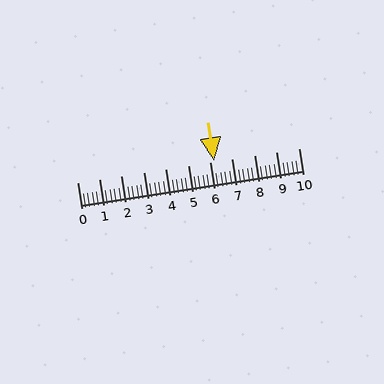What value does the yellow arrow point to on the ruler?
The yellow arrow points to approximately 6.2.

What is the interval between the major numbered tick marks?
The major tick marks are spaced 1 units apart.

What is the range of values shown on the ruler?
The ruler shows values from 0 to 10.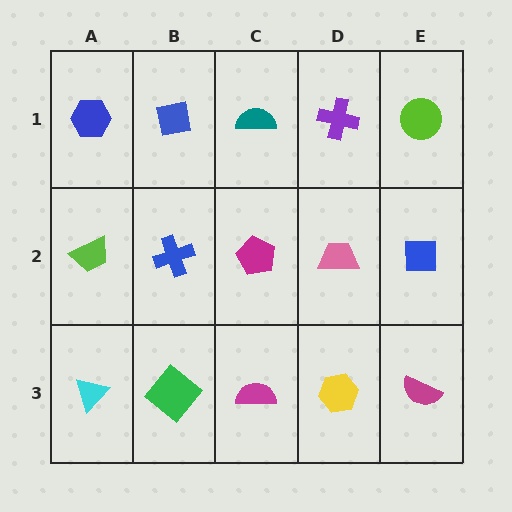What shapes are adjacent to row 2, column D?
A purple cross (row 1, column D), a yellow hexagon (row 3, column D), a magenta pentagon (row 2, column C), a blue square (row 2, column E).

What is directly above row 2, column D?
A purple cross.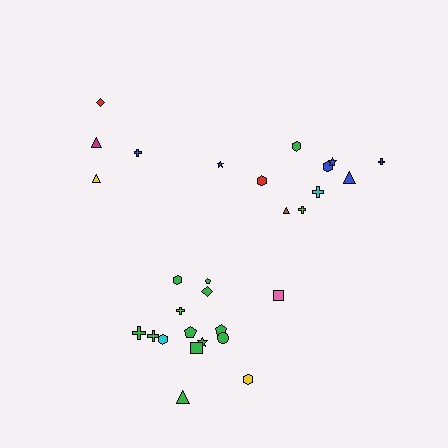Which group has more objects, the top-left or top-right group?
The top-right group.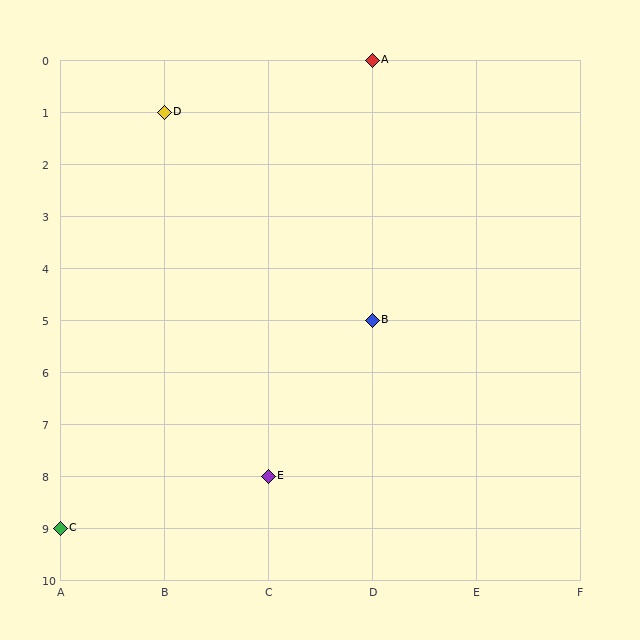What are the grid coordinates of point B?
Point B is at grid coordinates (D, 5).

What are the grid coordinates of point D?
Point D is at grid coordinates (B, 1).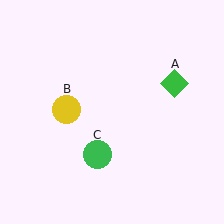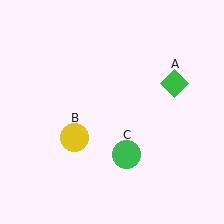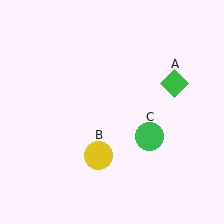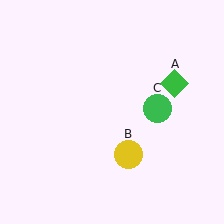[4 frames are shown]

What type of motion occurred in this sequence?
The yellow circle (object B), green circle (object C) rotated counterclockwise around the center of the scene.